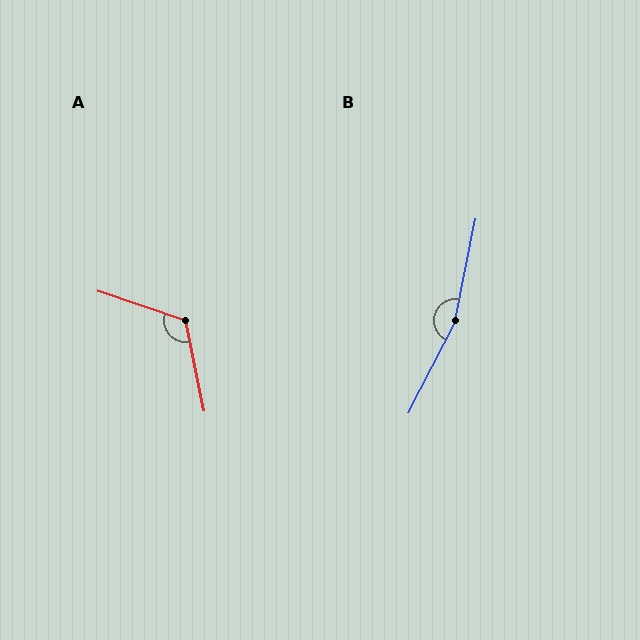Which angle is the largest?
B, at approximately 165 degrees.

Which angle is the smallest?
A, at approximately 120 degrees.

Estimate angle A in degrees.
Approximately 120 degrees.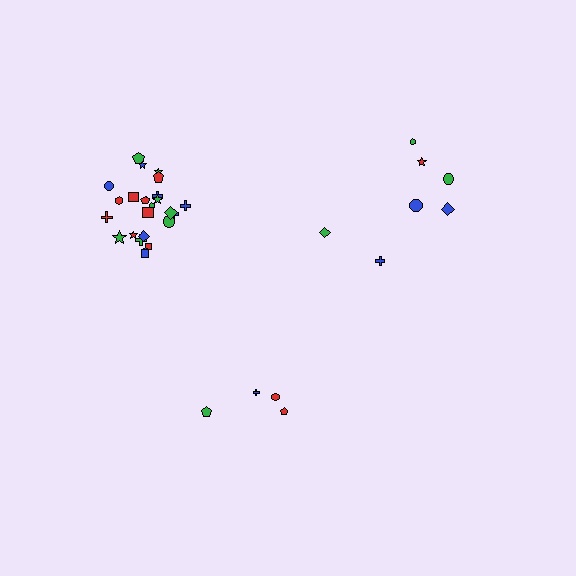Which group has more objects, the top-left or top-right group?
The top-left group.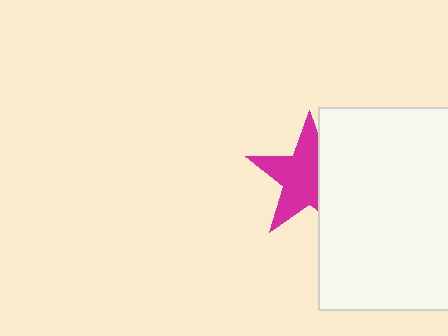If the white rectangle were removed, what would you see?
You would see the complete magenta star.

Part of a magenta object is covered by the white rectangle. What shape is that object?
It is a star.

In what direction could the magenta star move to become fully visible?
The magenta star could move left. That would shift it out from behind the white rectangle entirely.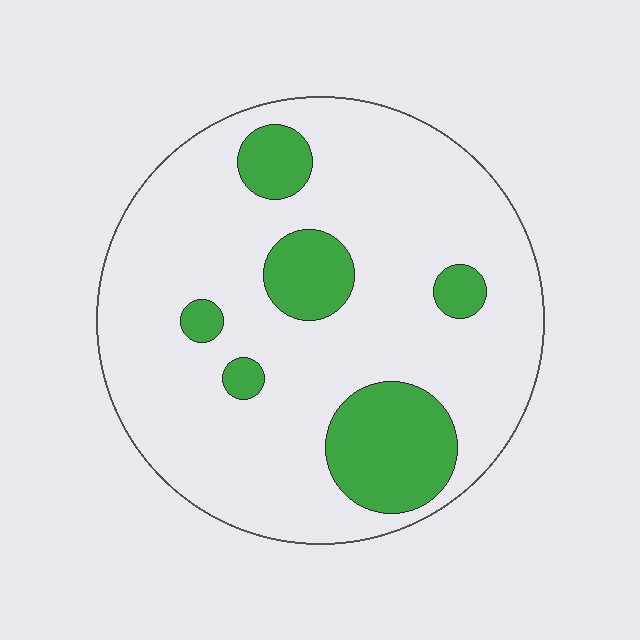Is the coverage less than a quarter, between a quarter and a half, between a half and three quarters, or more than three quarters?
Less than a quarter.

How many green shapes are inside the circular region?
6.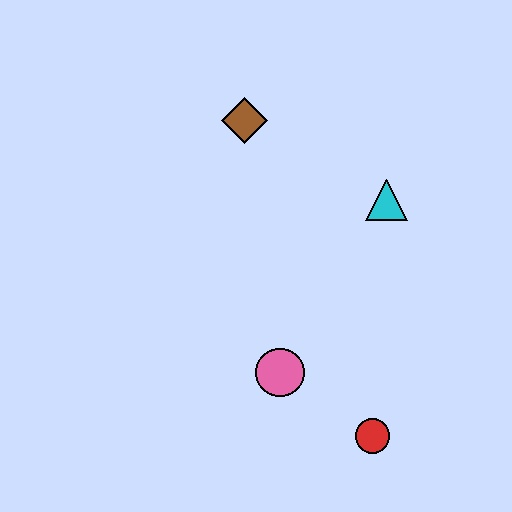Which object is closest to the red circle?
The pink circle is closest to the red circle.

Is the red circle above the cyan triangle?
No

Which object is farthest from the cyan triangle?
The red circle is farthest from the cyan triangle.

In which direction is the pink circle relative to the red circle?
The pink circle is to the left of the red circle.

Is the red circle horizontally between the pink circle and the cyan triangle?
Yes